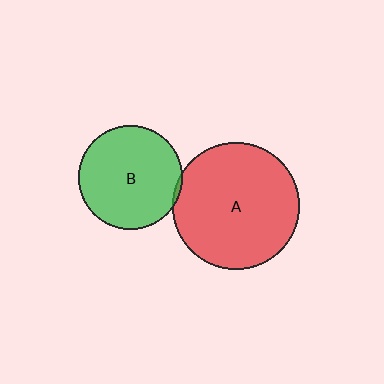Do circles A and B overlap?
Yes.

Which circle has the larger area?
Circle A (red).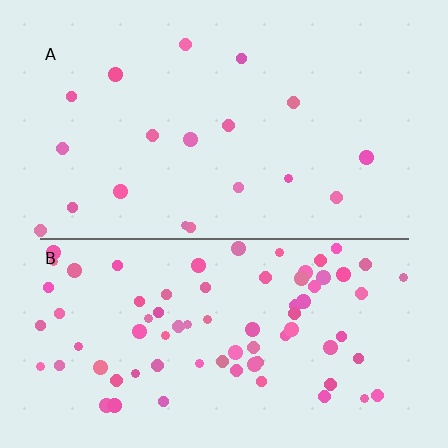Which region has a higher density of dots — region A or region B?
B (the bottom).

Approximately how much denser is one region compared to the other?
Approximately 4.1× — region B over region A.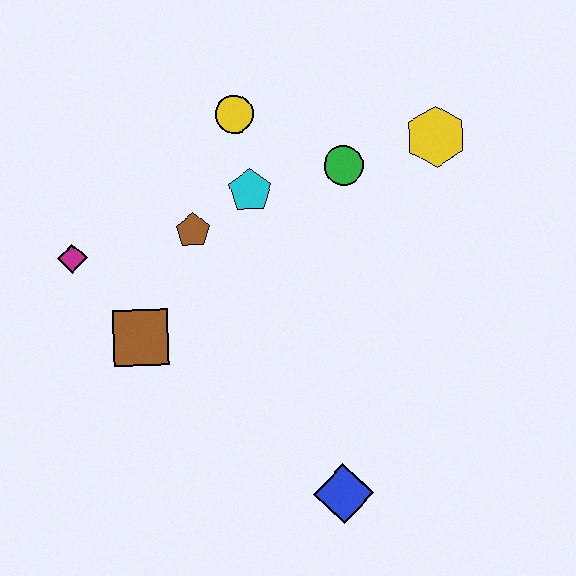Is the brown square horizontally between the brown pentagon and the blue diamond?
No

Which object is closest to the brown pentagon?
The cyan pentagon is closest to the brown pentagon.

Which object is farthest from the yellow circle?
The blue diamond is farthest from the yellow circle.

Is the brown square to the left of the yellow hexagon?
Yes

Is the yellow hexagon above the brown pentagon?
Yes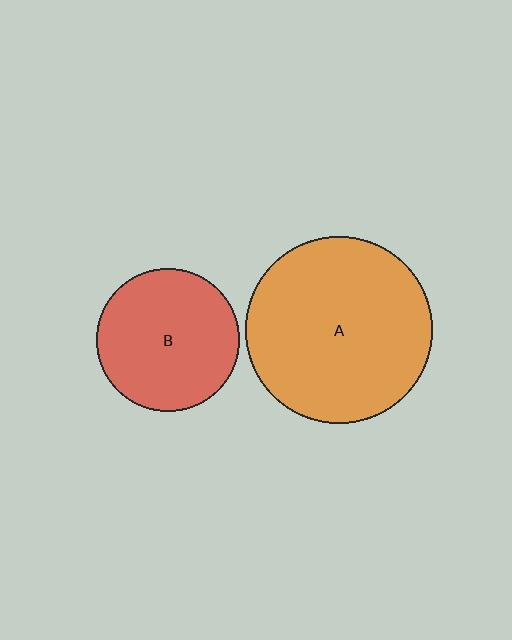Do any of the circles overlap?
No, none of the circles overlap.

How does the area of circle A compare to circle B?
Approximately 1.7 times.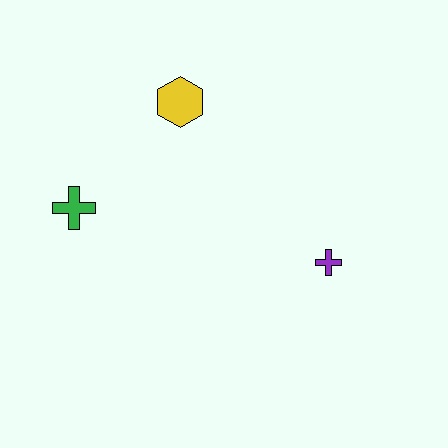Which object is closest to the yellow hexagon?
The green cross is closest to the yellow hexagon.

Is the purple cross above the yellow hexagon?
No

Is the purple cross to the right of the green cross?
Yes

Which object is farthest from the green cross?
The purple cross is farthest from the green cross.